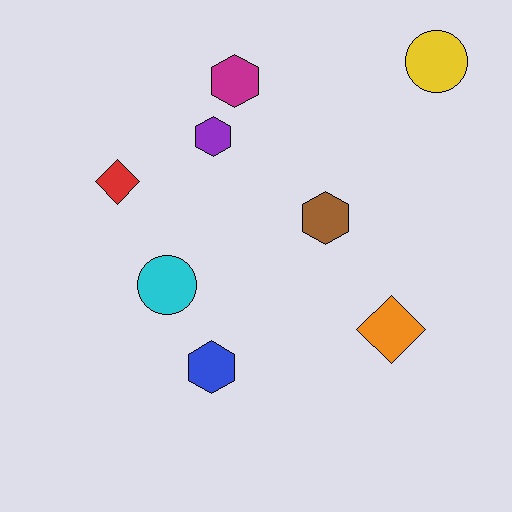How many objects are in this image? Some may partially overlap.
There are 8 objects.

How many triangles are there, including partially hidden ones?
There are no triangles.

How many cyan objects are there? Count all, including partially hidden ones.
There is 1 cyan object.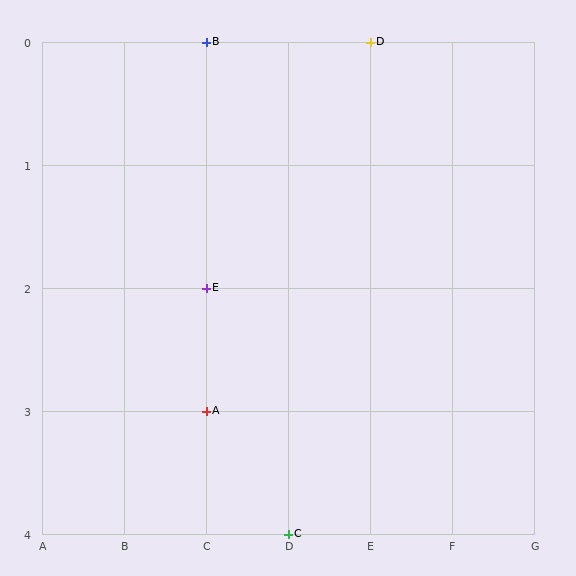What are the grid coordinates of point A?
Point A is at grid coordinates (C, 3).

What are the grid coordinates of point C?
Point C is at grid coordinates (D, 4).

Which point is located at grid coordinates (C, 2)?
Point E is at (C, 2).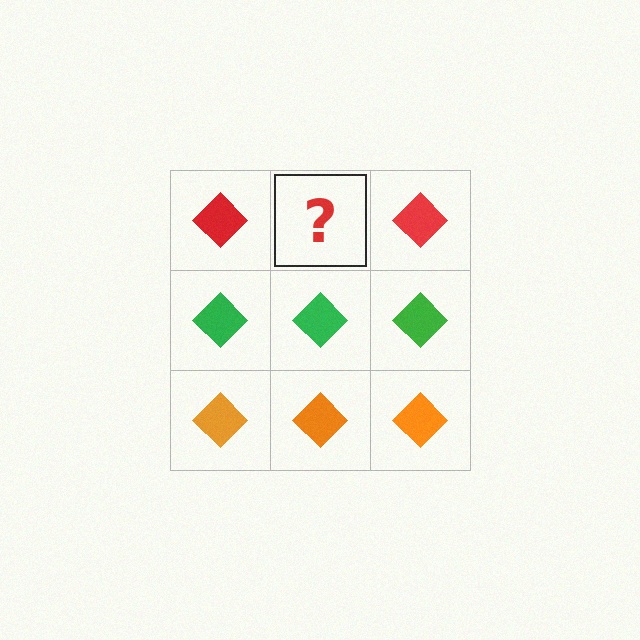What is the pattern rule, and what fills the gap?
The rule is that each row has a consistent color. The gap should be filled with a red diamond.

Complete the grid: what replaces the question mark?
The question mark should be replaced with a red diamond.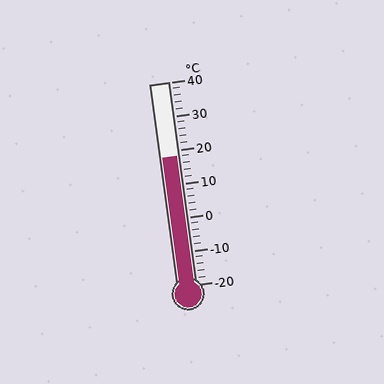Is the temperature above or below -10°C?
The temperature is above -10°C.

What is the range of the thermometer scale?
The thermometer scale ranges from -20°C to 40°C.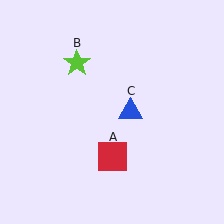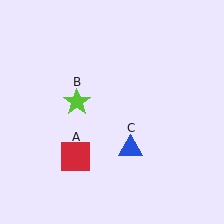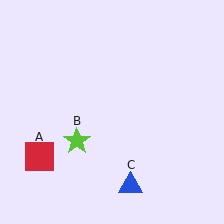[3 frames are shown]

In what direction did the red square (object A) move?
The red square (object A) moved left.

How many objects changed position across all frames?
3 objects changed position: red square (object A), lime star (object B), blue triangle (object C).